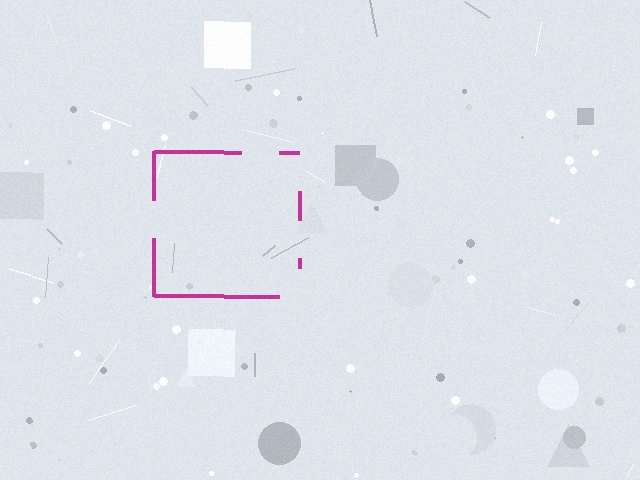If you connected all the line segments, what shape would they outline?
They would outline a square.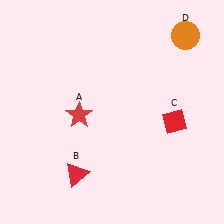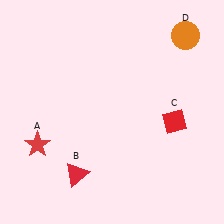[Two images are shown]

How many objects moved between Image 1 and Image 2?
1 object moved between the two images.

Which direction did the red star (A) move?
The red star (A) moved left.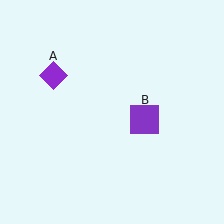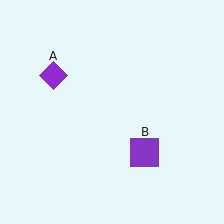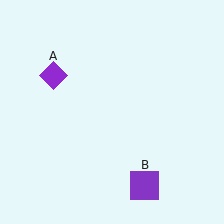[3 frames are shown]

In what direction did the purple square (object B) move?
The purple square (object B) moved down.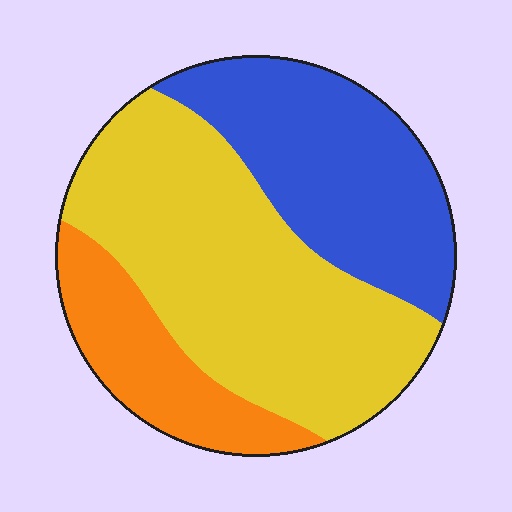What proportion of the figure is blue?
Blue covers about 30% of the figure.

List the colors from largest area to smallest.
From largest to smallest: yellow, blue, orange.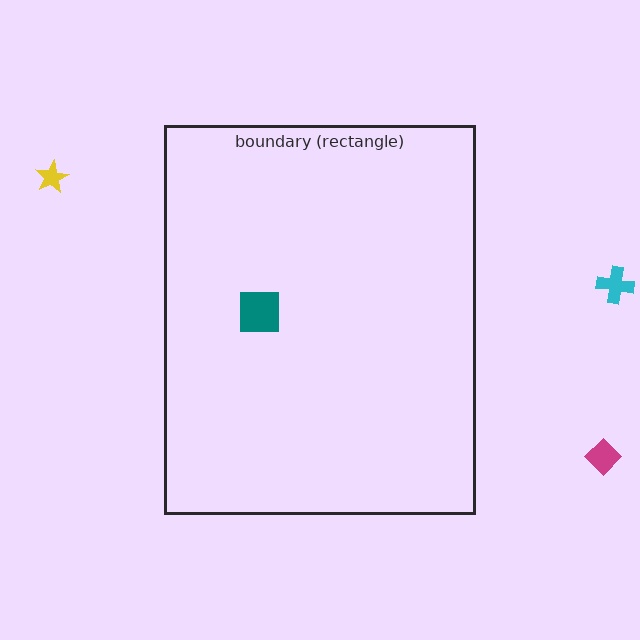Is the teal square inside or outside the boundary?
Inside.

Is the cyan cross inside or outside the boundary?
Outside.